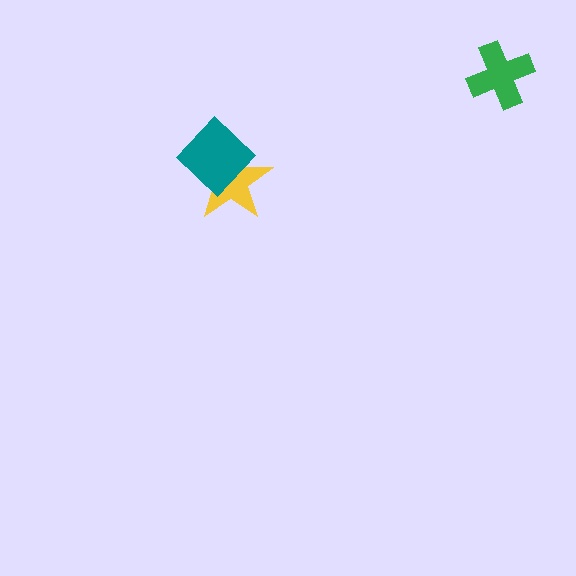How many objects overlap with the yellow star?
1 object overlaps with the yellow star.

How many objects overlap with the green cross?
0 objects overlap with the green cross.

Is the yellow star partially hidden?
Yes, it is partially covered by another shape.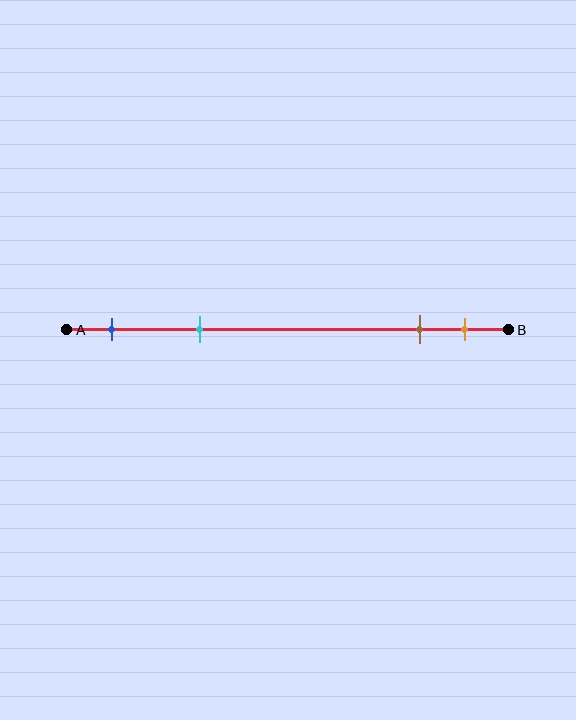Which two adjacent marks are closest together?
The brown and orange marks are the closest adjacent pair.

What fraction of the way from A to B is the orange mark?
The orange mark is approximately 90% (0.9) of the way from A to B.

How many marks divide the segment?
There are 4 marks dividing the segment.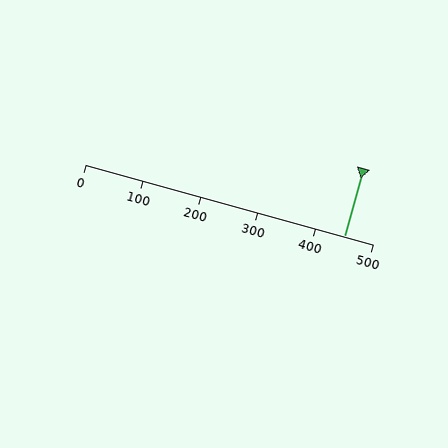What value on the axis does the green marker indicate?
The marker indicates approximately 450.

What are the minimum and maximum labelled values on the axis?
The axis runs from 0 to 500.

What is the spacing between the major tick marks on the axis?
The major ticks are spaced 100 apart.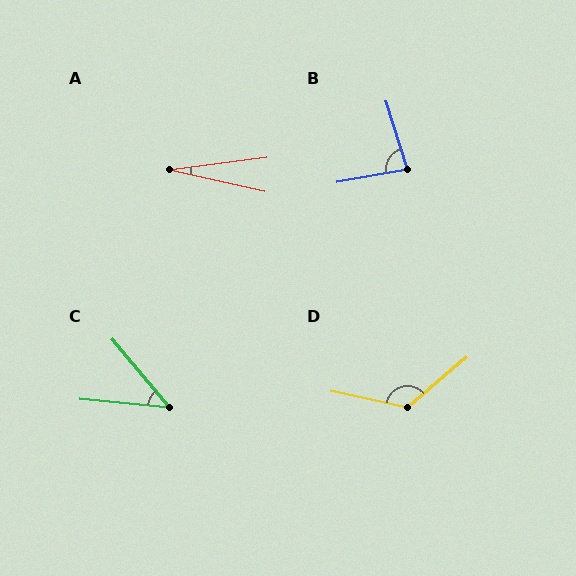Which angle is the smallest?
A, at approximately 20 degrees.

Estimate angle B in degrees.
Approximately 83 degrees.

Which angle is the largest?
D, at approximately 127 degrees.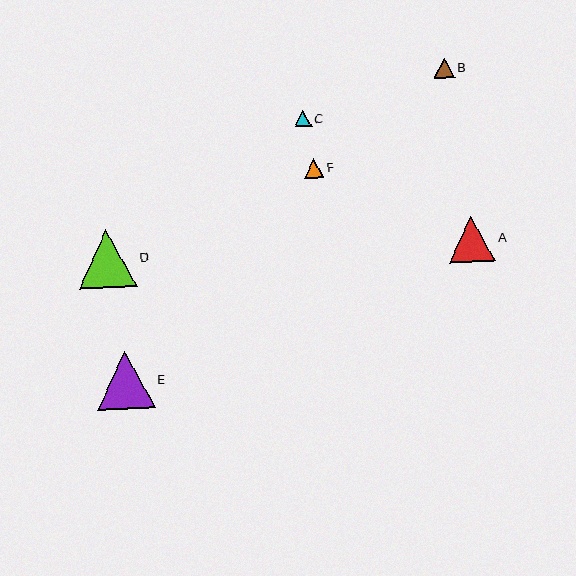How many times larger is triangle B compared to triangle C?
Triangle B is approximately 1.2 times the size of triangle C.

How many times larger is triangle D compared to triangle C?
Triangle D is approximately 3.5 times the size of triangle C.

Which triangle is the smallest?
Triangle C is the smallest with a size of approximately 17 pixels.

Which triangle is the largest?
Triangle D is the largest with a size of approximately 58 pixels.